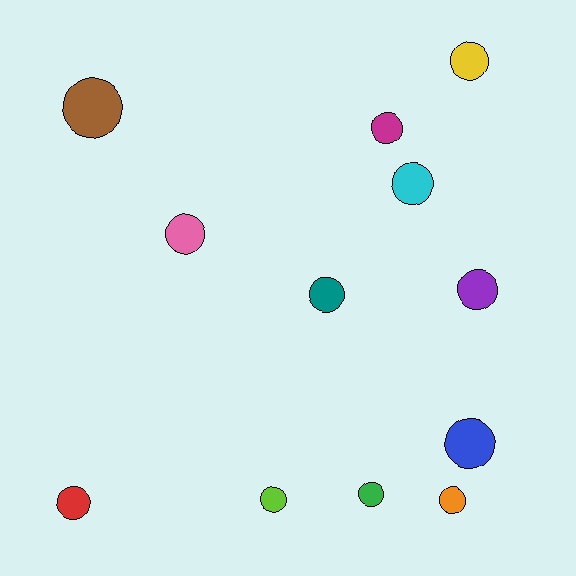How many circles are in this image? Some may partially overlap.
There are 12 circles.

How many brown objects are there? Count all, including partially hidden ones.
There is 1 brown object.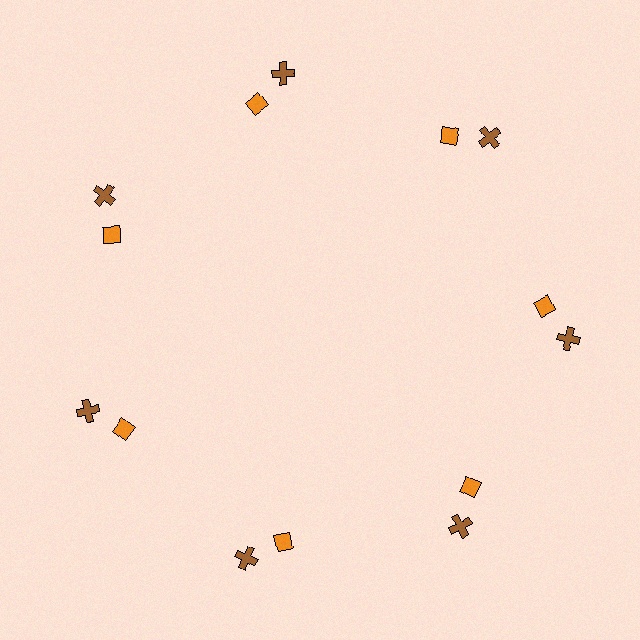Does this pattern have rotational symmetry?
Yes, this pattern has 7-fold rotational symmetry. It looks the same after rotating 51 degrees around the center.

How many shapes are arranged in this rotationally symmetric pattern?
There are 14 shapes, arranged in 7 groups of 2.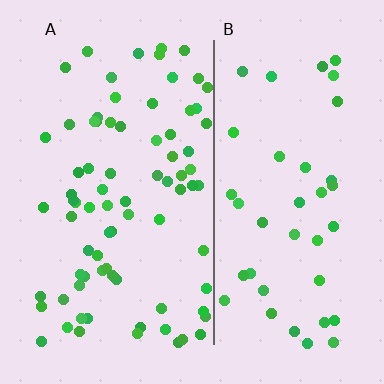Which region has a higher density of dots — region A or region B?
A (the left).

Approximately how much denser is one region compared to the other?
Approximately 1.9× — region A over region B.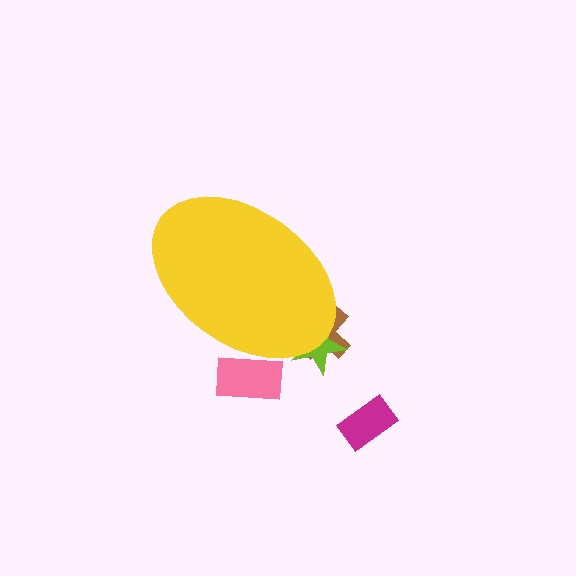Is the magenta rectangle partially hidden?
No, the magenta rectangle is fully visible.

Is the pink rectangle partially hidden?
Yes, the pink rectangle is partially hidden behind the yellow ellipse.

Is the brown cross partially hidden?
Yes, the brown cross is partially hidden behind the yellow ellipse.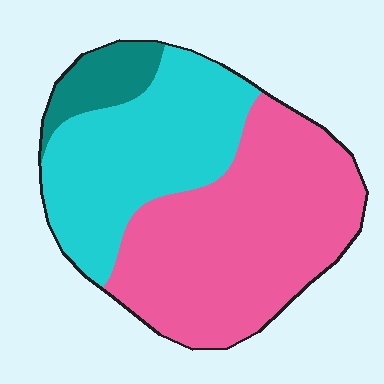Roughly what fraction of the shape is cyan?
Cyan covers 37% of the shape.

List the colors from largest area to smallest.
From largest to smallest: pink, cyan, teal.